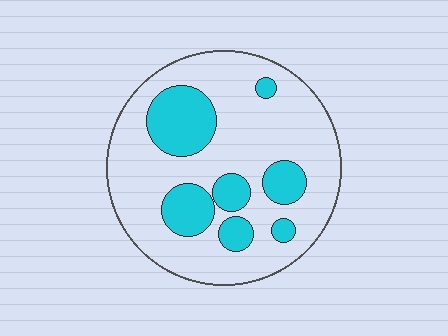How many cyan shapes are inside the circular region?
7.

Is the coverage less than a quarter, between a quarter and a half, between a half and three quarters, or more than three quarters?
Less than a quarter.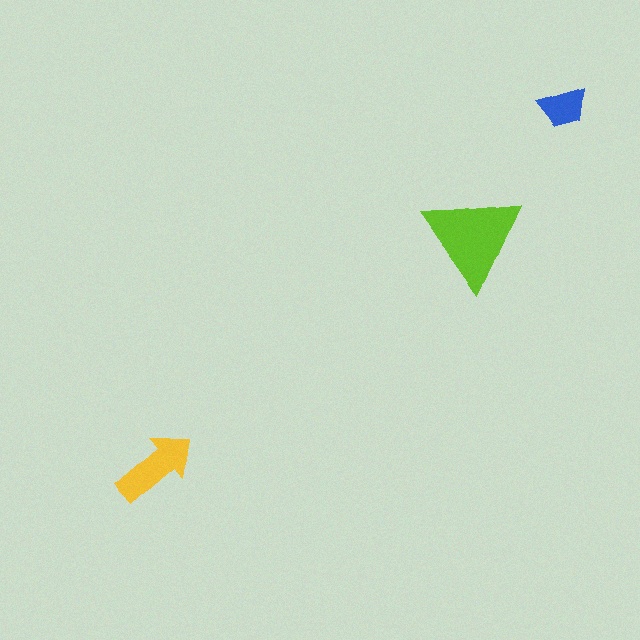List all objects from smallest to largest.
The blue trapezoid, the yellow arrow, the lime triangle.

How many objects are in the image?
There are 3 objects in the image.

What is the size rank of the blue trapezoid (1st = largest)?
3rd.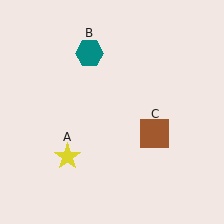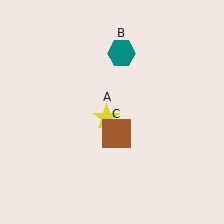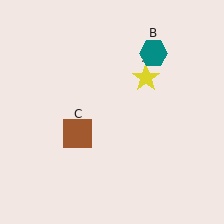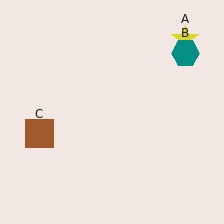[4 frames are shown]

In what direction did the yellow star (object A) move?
The yellow star (object A) moved up and to the right.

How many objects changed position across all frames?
3 objects changed position: yellow star (object A), teal hexagon (object B), brown square (object C).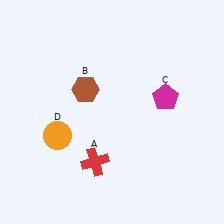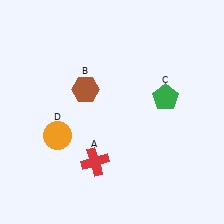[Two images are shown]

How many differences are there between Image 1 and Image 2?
There is 1 difference between the two images.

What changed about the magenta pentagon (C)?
In Image 1, C is magenta. In Image 2, it changed to green.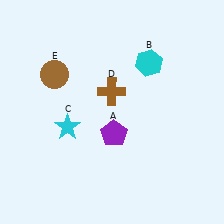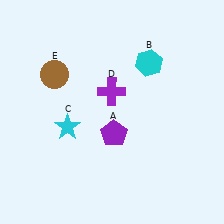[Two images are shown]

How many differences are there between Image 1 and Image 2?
There is 1 difference between the two images.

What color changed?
The cross (D) changed from brown in Image 1 to purple in Image 2.